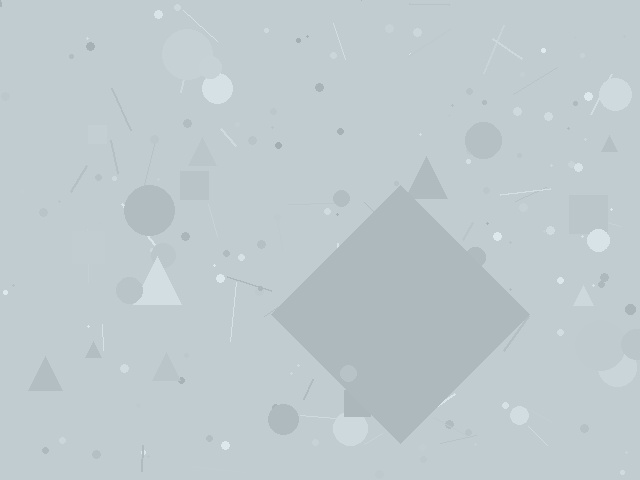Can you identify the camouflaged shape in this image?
The camouflaged shape is a diamond.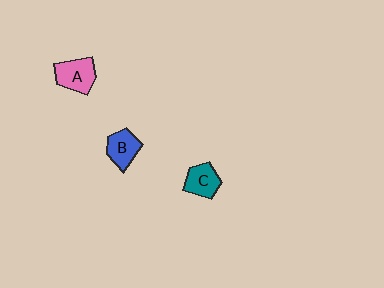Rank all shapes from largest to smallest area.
From largest to smallest: A (pink), B (blue), C (teal).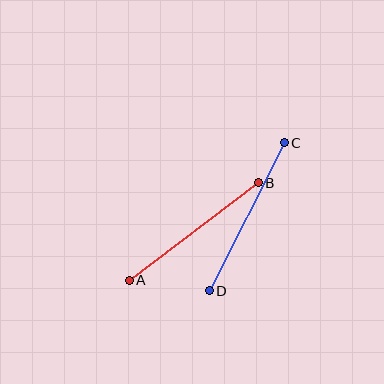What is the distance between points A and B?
The distance is approximately 162 pixels.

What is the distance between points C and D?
The distance is approximately 166 pixels.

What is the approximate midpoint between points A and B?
The midpoint is at approximately (194, 232) pixels.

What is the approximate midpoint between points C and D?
The midpoint is at approximately (247, 217) pixels.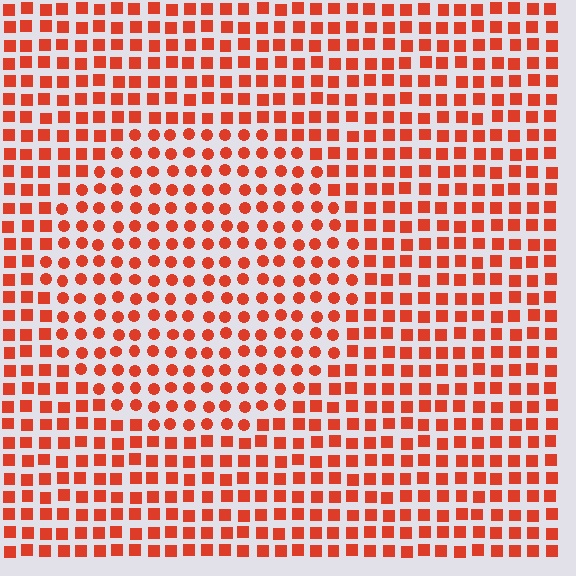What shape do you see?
I see a circle.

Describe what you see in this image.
The image is filled with small red elements arranged in a uniform grid. A circle-shaped region contains circles, while the surrounding area contains squares. The boundary is defined purely by the change in element shape.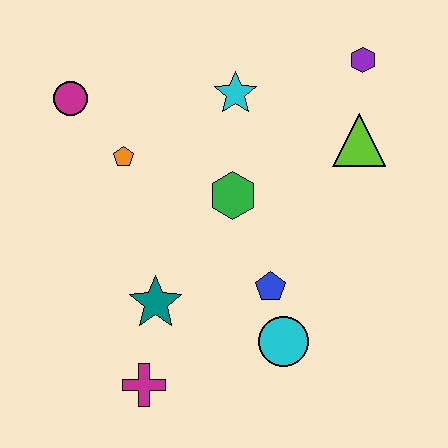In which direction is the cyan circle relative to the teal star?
The cyan circle is to the right of the teal star.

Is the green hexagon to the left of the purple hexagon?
Yes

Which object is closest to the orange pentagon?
The magenta circle is closest to the orange pentagon.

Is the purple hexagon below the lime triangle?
No